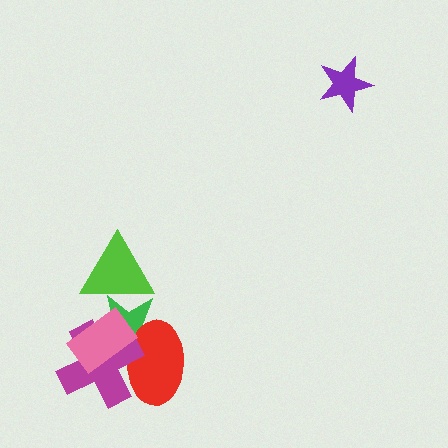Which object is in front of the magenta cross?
The pink rectangle is in front of the magenta cross.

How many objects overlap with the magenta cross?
3 objects overlap with the magenta cross.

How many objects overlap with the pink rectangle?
3 objects overlap with the pink rectangle.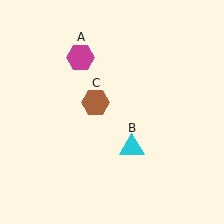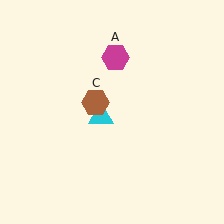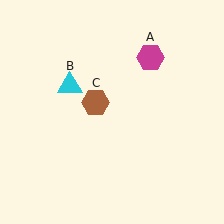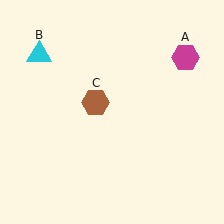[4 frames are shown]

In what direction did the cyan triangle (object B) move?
The cyan triangle (object B) moved up and to the left.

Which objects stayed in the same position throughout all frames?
Brown hexagon (object C) remained stationary.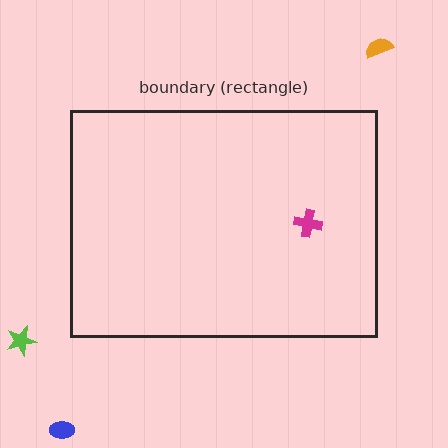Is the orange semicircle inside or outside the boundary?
Outside.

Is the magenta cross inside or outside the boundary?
Inside.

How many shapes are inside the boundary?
1 inside, 3 outside.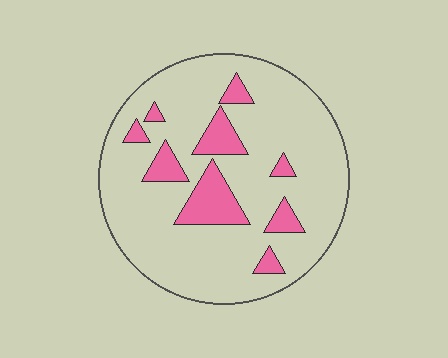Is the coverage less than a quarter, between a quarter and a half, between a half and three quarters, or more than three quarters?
Less than a quarter.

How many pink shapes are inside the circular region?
9.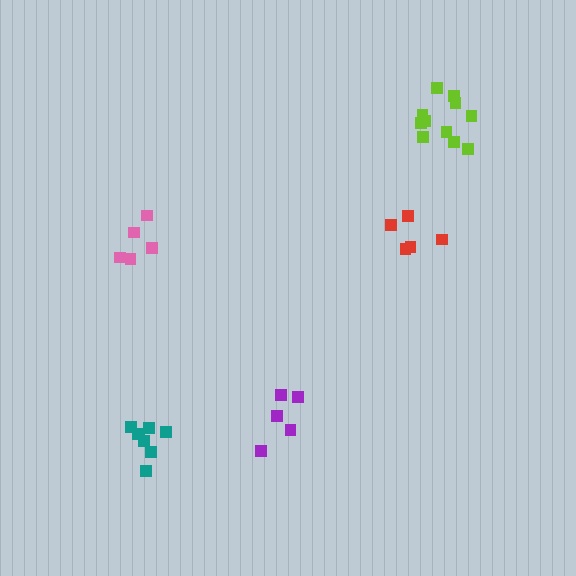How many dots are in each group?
Group 1: 5 dots, Group 2: 8 dots, Group 3: 11 dots, Group 4: 5 dots, Group 5: 5 dots (34 total).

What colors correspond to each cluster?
The clusters are colored: pink, teal, lime, red, purple.